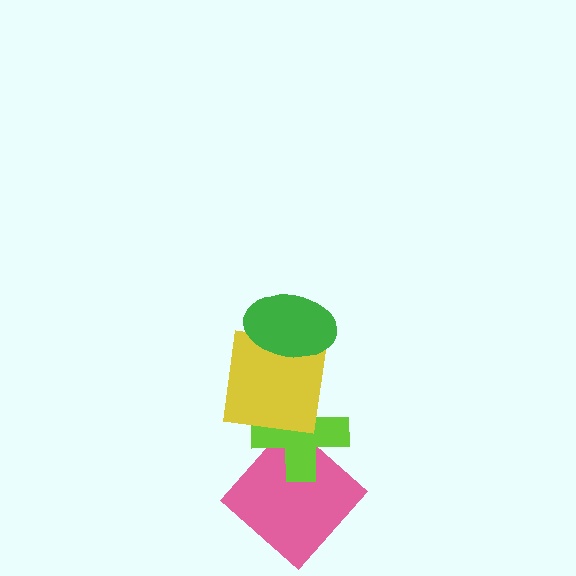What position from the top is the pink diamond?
The pink diamond is 4th from the top.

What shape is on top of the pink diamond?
The lime cross is on top of the pink diamond.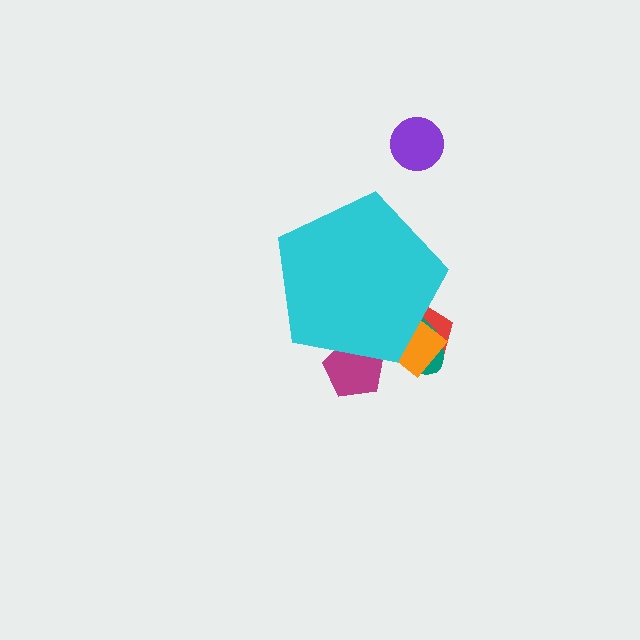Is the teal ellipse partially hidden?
Yes, the teal ellipse is partially hidden behind the cyan pentagon.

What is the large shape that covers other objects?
A cyan pentagon.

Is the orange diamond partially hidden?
Yes, the orange diamond is partially hidden behind the cyan pentagon.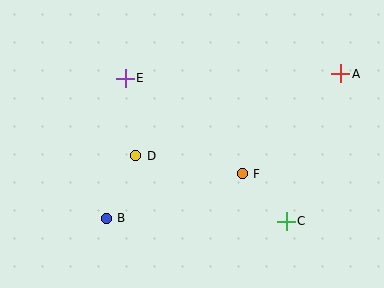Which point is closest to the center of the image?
Point D at (136, 156) is closest to the center.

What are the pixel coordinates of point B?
Point B is at (106, 218).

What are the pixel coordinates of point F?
Point F is at (242, 174).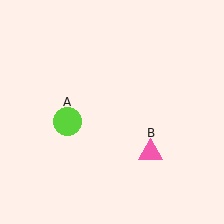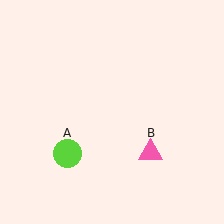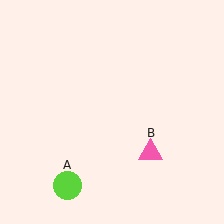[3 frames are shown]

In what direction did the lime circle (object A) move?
The lime circle (object A) moved down.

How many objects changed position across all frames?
1 object changed position: lime circle (object A).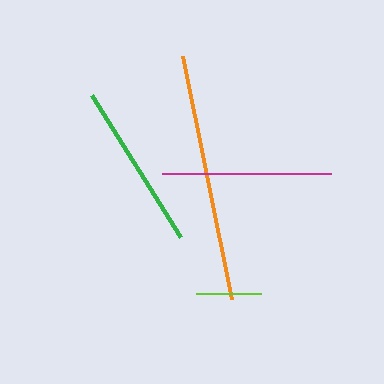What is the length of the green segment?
The green segment is approximately 167 pixels long.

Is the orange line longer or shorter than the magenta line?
The orange line is longer than the magenta line.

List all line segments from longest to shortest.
From longest to shortest: orange, magenta, green, lime.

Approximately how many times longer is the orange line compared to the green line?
The orange line is approximately 1.5 times the length of the green line.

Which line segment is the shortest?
The lime line is the shortest at approximately 65 pixels.